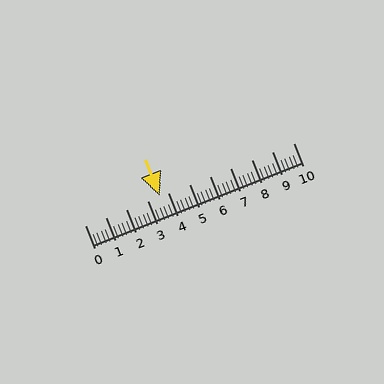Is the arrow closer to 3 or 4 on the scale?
The arrow is closer to 4.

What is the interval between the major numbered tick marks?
The major tick marks are spaced 1 units apart.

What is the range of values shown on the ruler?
The ruler shows values from 0 to 10.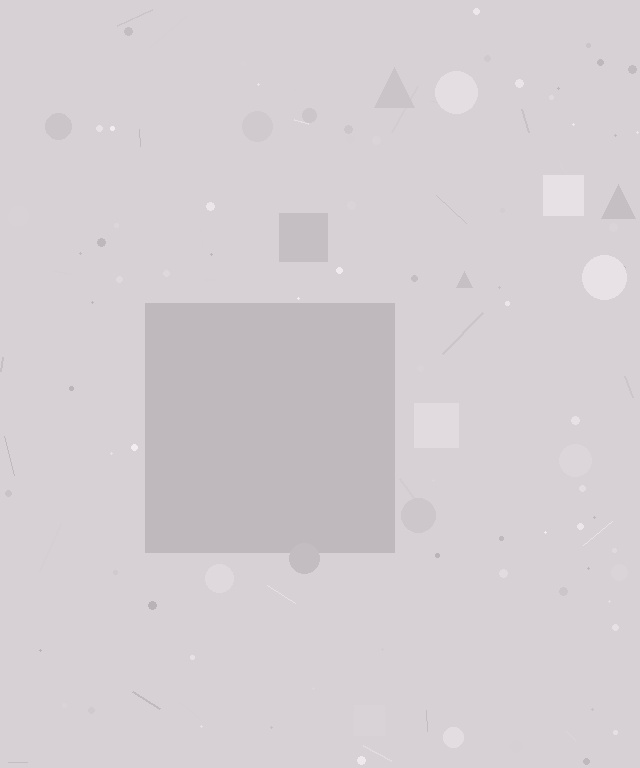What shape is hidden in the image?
A square is hidden in the image.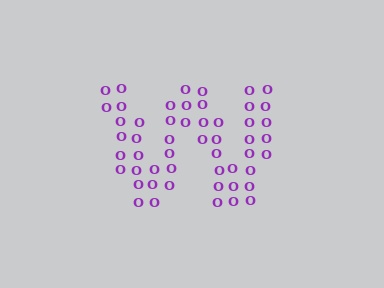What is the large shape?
The large shape is the letter W.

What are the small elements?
The small elements are letter O's.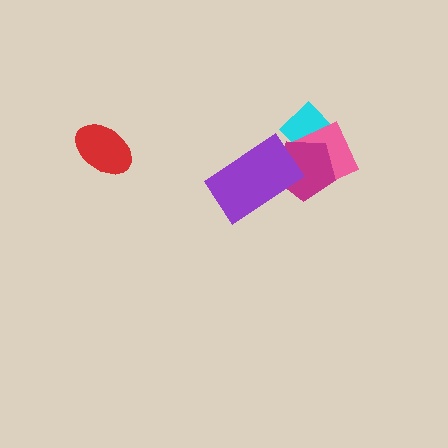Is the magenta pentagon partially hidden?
Yes, it is partially covered by another shape.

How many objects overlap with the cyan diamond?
2 objects overlap with the cyan diamond.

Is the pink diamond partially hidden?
Yes, it is partially covered by another shape.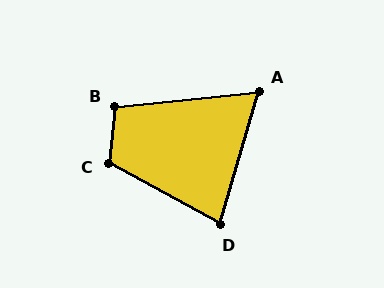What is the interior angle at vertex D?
Approximately 78 degrees (acute).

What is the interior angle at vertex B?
Approximately 102 degrees (obtuse).